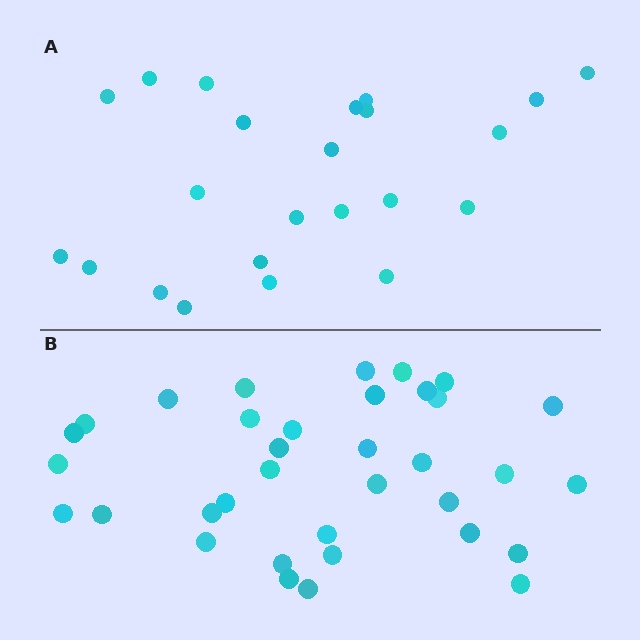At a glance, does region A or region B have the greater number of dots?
Region B (the bottom region) has more dots.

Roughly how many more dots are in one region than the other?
Region B has roughly 12 or so more dots than region A.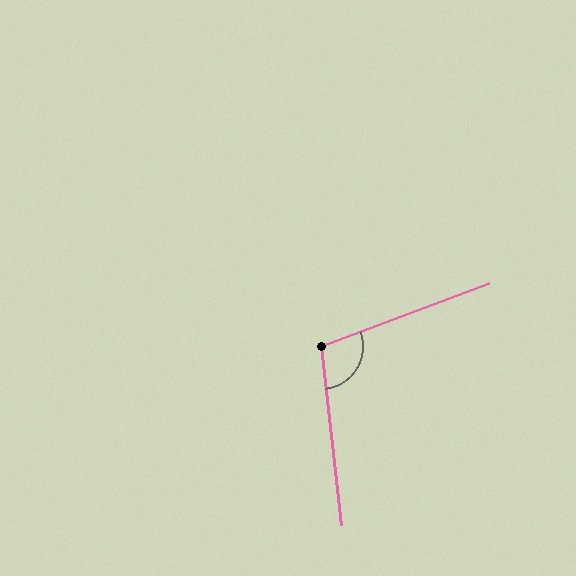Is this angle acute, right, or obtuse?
It is obtuse.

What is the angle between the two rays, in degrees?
Approximately 104 degrees.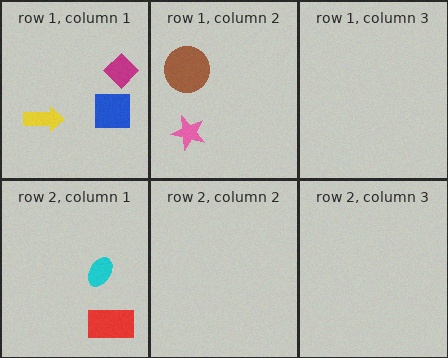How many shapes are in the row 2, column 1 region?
2.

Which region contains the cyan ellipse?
The row 2, column 1 region.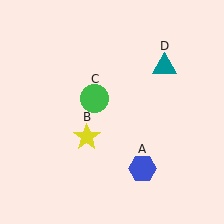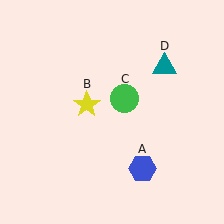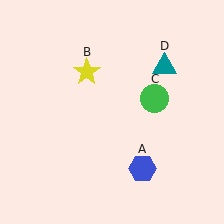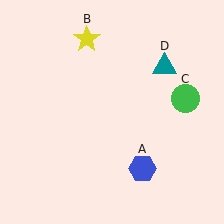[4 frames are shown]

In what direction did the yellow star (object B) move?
The yellow star (object B) moved up.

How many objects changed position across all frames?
2 objects changed position: yellow star (object B), green circle (object C).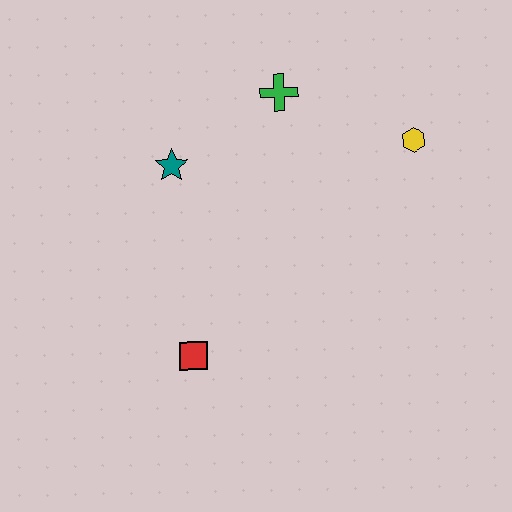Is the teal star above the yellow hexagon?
No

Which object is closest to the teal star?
The green cross is closest to the teal star.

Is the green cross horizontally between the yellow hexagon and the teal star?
Yes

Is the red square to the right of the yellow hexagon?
No